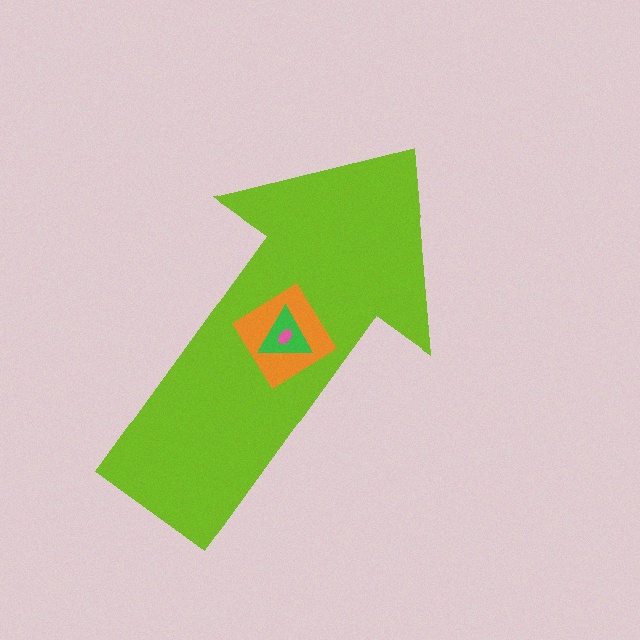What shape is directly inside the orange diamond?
The green triangle.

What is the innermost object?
The pink ellipse.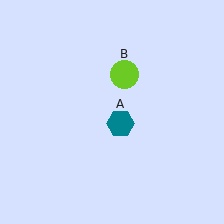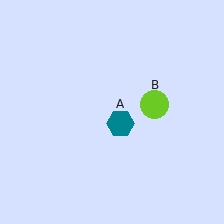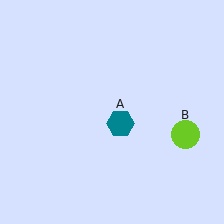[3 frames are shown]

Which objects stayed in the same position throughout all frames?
Teal hexagon (object A) remained stationary.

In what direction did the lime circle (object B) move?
The lime circle (object B) moved down and to the right.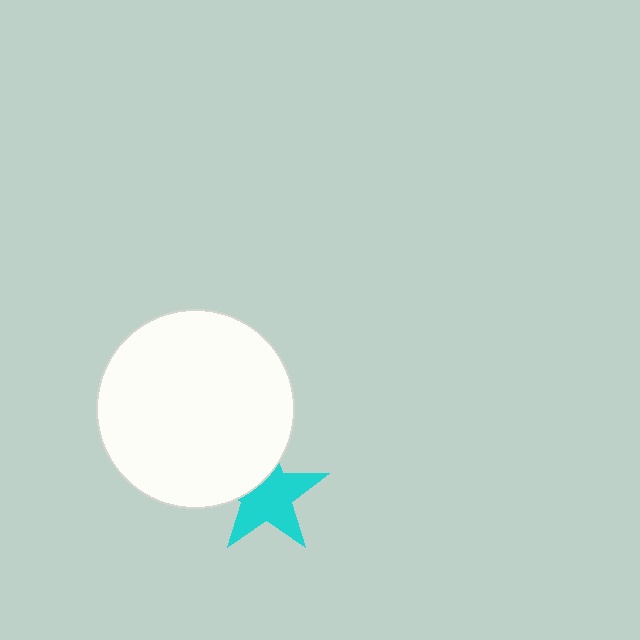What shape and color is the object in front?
The object in front is a white circle.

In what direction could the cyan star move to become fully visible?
The cyan star could move toward the lower-right. That would shift it out from behind the white circle entirely.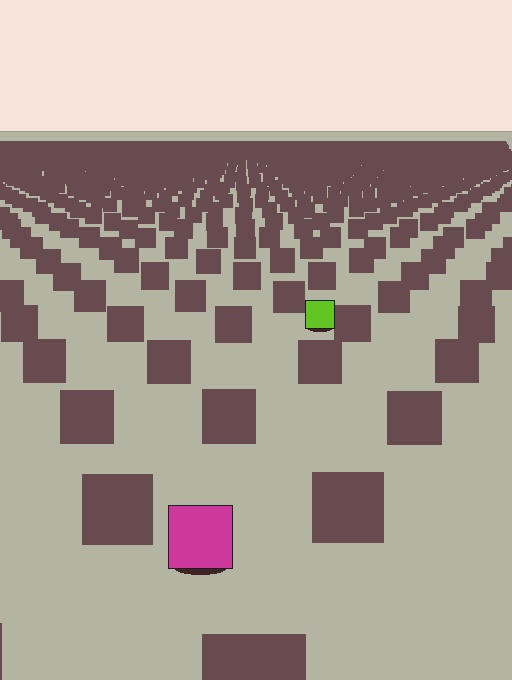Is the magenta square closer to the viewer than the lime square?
Yes. The magenta square is closer — you can tell from the texture gradient: the ground texture is coarser near it.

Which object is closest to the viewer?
The magenta square is closest. The texture marks near it are larger and more spread out.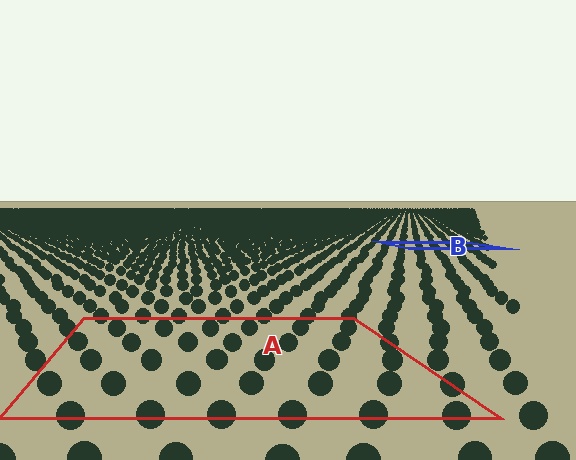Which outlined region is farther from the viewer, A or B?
Region B is farther from the viewer — the texture elements inside it appear smaller and more densely packed.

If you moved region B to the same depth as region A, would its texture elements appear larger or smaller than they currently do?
They would appear larger. At a closer depth, the same texture elements are projected at a bigger on-screen size.